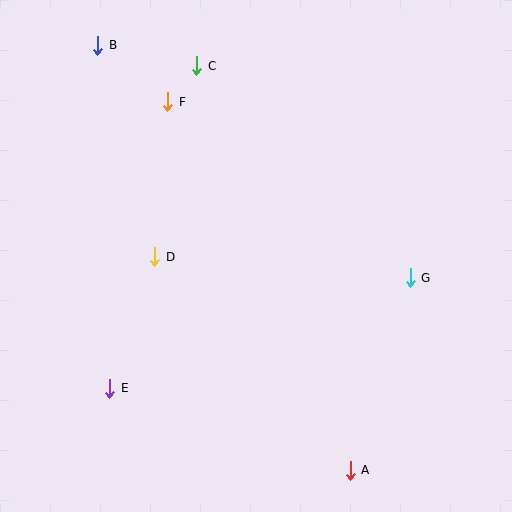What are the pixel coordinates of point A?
Point A is at (350, 470).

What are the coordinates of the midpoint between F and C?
The midpoint between F and C is at (182, 84).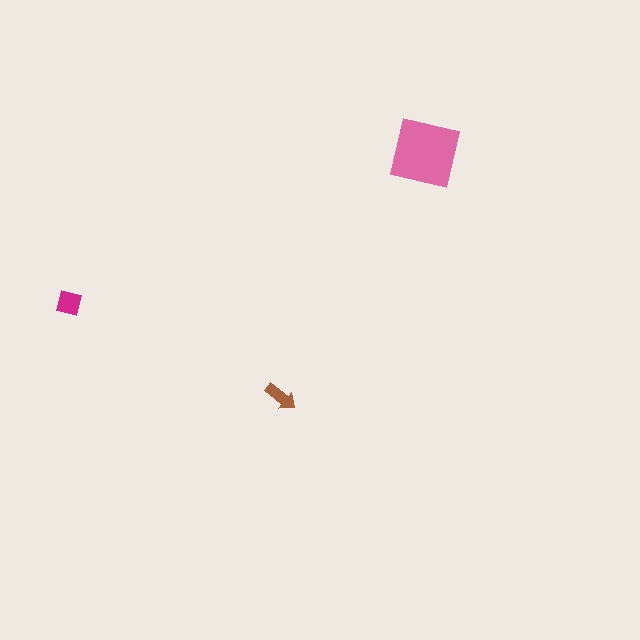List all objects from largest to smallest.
The pink square, the magenta square, the brown arrow.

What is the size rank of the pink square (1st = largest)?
1st.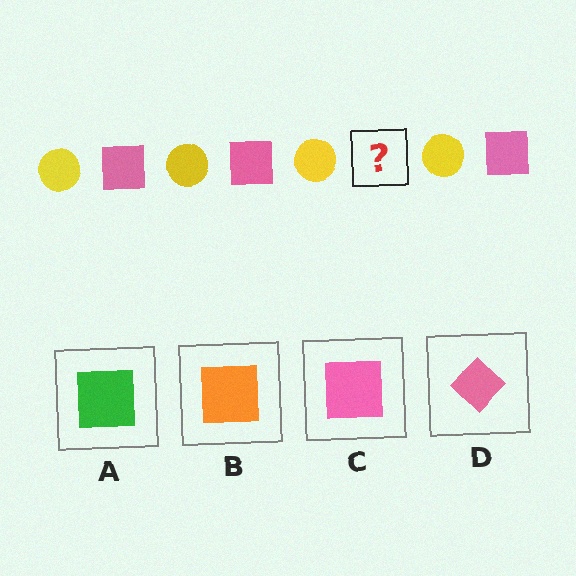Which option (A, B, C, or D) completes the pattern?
C.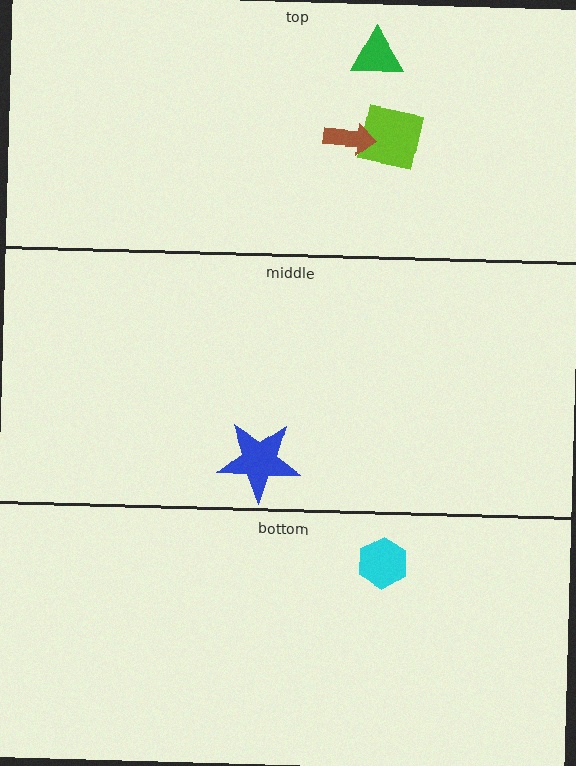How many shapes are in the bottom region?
1.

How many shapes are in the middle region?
1.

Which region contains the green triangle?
The top region.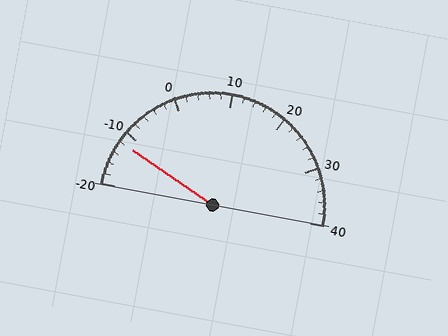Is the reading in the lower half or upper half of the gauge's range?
The reading is in the lower half of the range (-20 to 40).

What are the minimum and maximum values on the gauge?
The gauge ranges from -20 to 40.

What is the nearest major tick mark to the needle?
The nearest major tick mark is -10.